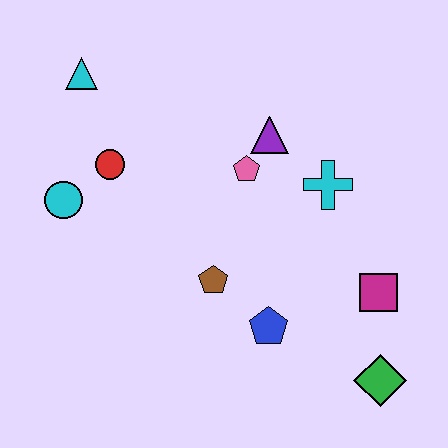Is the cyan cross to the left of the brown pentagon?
No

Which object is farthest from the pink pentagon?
The green diamond is farthest from the pink pentagon.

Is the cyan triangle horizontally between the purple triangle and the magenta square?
No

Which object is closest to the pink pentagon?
The purple triangle is closest to the pink pentagon.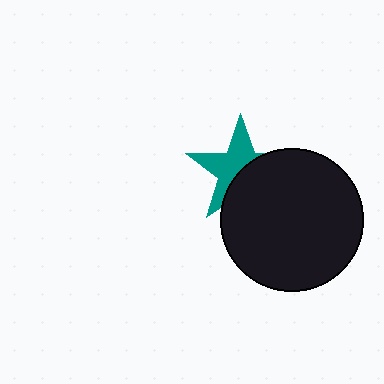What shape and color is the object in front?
The object in front is a black circle.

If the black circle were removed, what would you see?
You would see the complete teal star.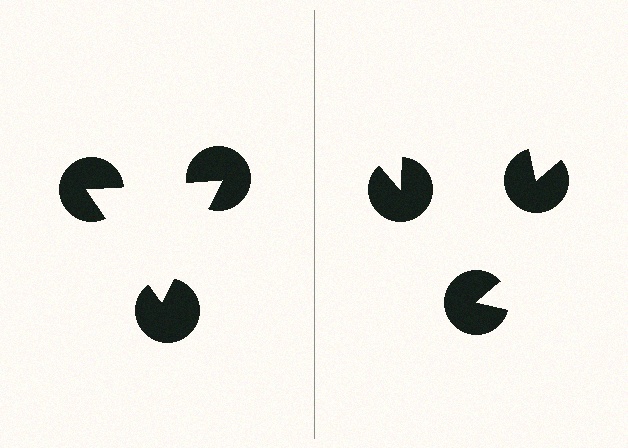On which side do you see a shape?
An illusory triangle appears on the left side. On the right side the wedge cuts are rotated, so no coherent shape forms.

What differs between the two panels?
The pac-man discs are positioned identically on both sides; only the wedge orientations differ. On the left they align to a triangle; on the right they are misaligned.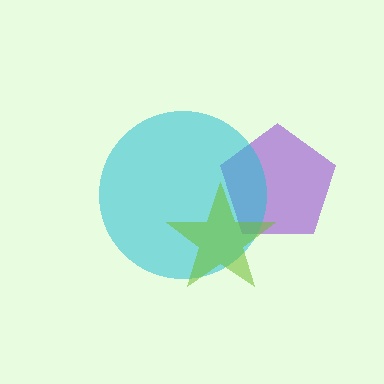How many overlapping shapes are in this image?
There are 3 overlapping shapes in the image.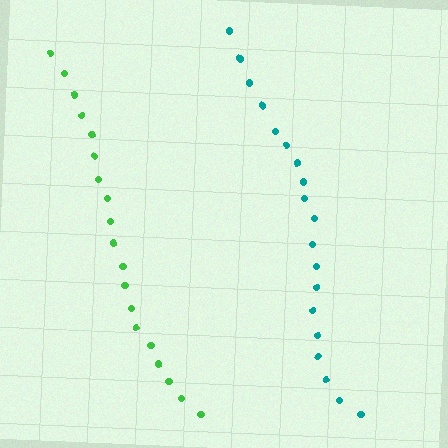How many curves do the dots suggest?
There are 2 distinct paths.